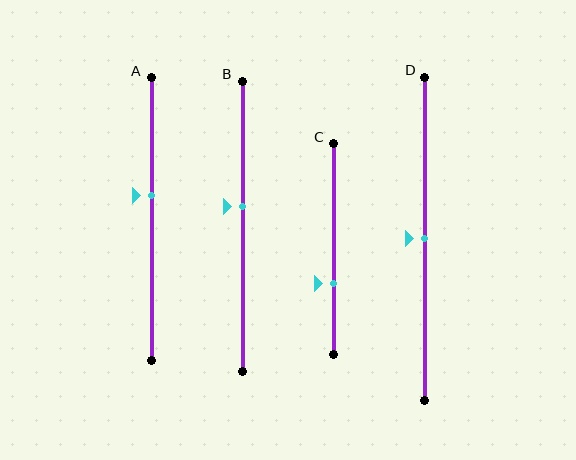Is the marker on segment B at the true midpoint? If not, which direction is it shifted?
No, the marker on segment B is shifted upward by about 7% of the segment length.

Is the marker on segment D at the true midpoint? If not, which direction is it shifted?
Yes, the marker on segment D is at the true midpoint.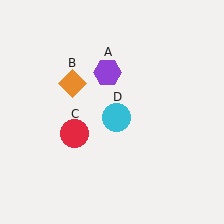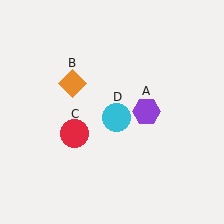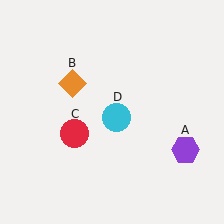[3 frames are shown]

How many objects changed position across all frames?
1 object changed position: purple hexagon (object A).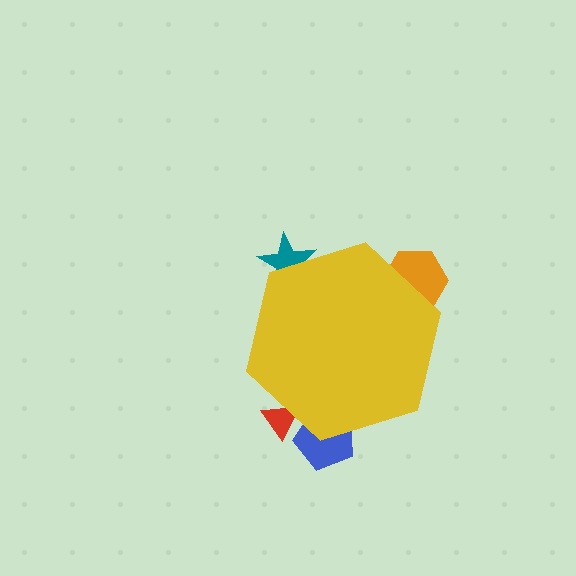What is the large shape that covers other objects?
A yellow hexagon.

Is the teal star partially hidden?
Yes, the teal star is partially hidden behind the yellow hexagon.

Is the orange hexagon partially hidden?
Yes, the orange hexagon is partially hidden behind the yellow hexagon.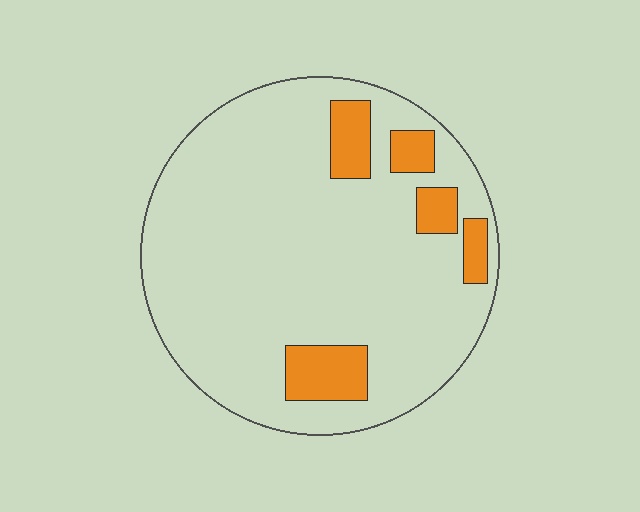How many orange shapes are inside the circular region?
5.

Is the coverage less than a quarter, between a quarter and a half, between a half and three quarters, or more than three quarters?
Less than a quarter.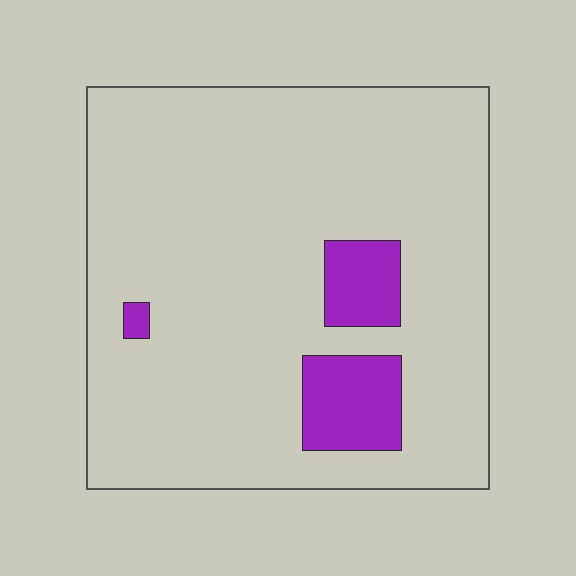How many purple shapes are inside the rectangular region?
3.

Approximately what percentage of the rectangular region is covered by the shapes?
Approximately 10%.